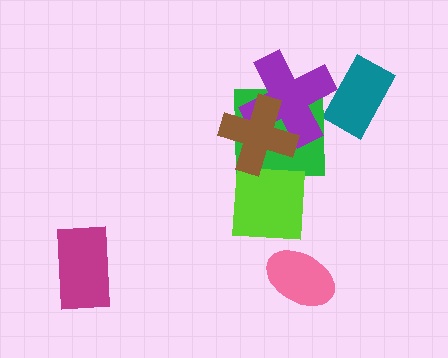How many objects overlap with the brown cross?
3 objects overlap with the brown cross.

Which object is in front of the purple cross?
The brown cross is in front of the purple cross.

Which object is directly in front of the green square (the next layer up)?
The purple cross is directly in front of the green square.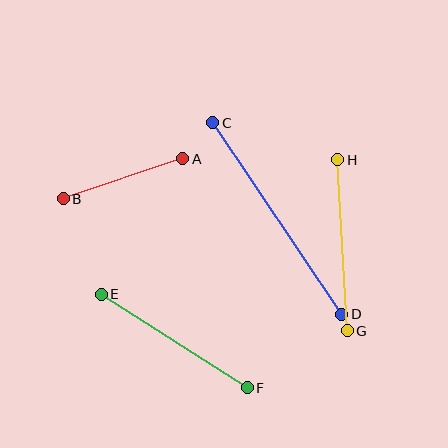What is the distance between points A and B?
The distance is approximately 126 pixels.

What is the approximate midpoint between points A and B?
The midpoint is at approximately (123, 179) pixels.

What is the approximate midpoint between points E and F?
The midpoint is at approximately (174, 341) pixels.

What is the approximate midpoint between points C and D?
The midpoint is at approximately (277, 218) pixels.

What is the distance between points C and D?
The distance is approximately 231 pixels.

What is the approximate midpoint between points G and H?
The midpoint is at approximately (343, 245) pixels.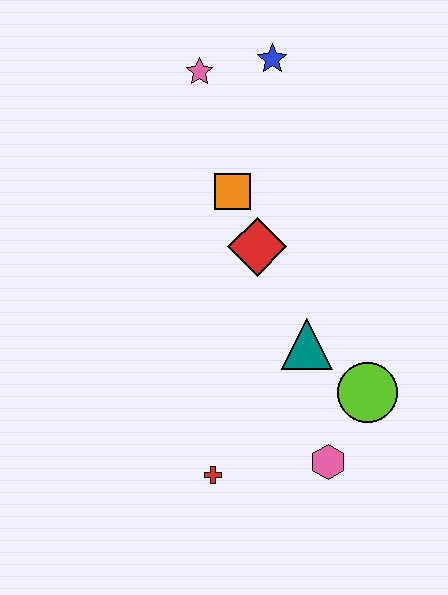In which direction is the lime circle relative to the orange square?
The lime circle is below the orange square.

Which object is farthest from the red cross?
The blue star is farthest from the red cross.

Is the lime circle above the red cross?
Yes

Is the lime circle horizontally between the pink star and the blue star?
No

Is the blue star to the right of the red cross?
Yes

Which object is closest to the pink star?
The blue star is closest to the pink star.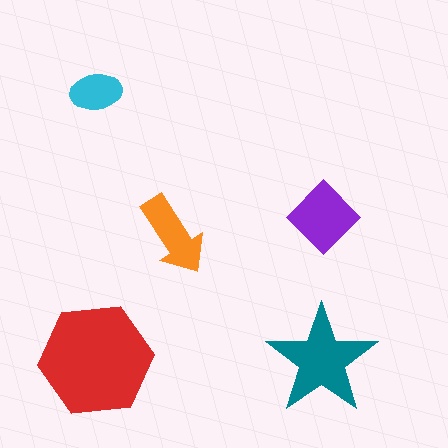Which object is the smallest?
The cyan ellipse.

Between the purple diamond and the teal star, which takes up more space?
The teal star.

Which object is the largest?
The red hexagon.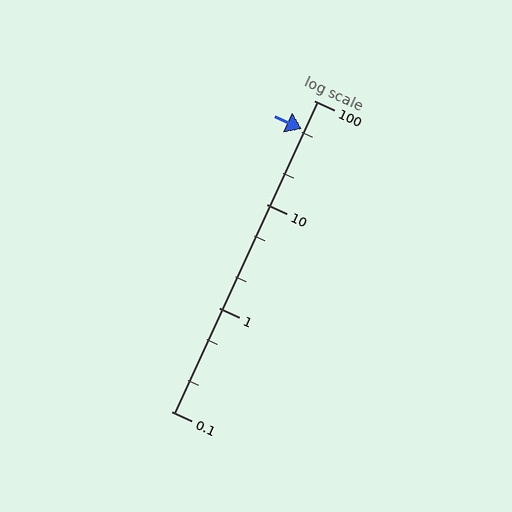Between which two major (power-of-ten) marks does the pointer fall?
The pointer is between 10 and 100.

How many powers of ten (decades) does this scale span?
The scale spans 3 decades, from 0.1 to 100.